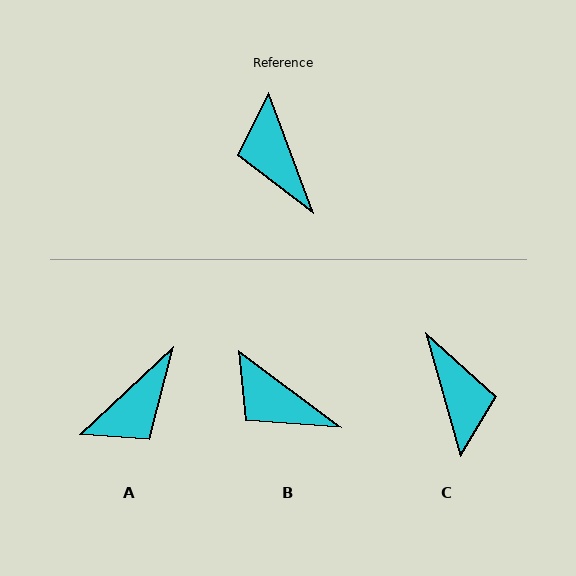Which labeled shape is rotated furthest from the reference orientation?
C, about 175 degrees away.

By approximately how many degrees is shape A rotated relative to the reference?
Approximately 113 degrees counter-clockwise.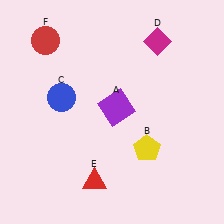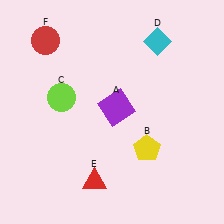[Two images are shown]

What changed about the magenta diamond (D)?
In Image 1, D is magenta. In Image 2, it changed to cyan.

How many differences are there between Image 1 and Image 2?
There are 2 differences between the two images.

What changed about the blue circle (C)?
In Image 1, C is blue. In Image 2, it changed to lime.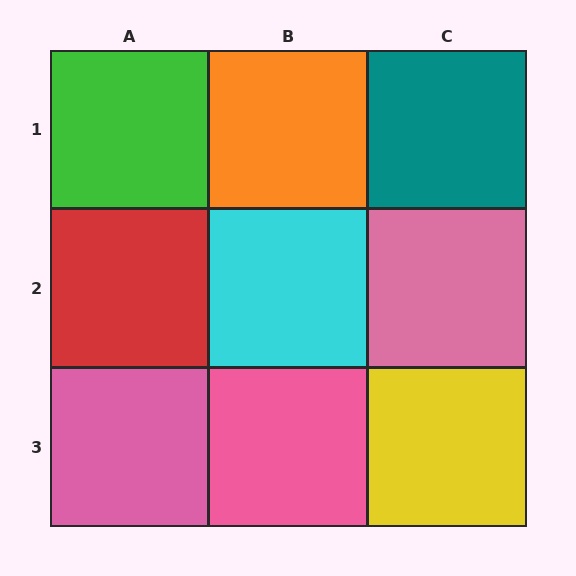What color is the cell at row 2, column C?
Pink.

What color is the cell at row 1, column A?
Green.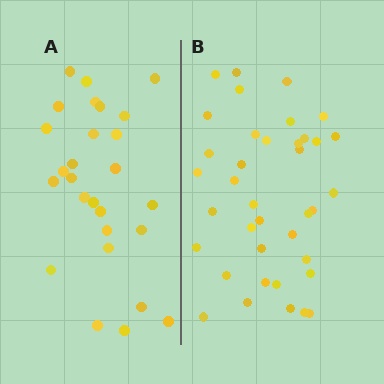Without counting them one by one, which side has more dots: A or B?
Region B (the right region) has more dots.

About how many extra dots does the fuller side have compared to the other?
Region B has roughly 12 or so more dots than region A.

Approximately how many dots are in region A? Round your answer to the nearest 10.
About 30 dots. (The exact count is 27, which rounds to 30.)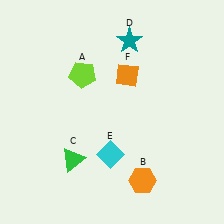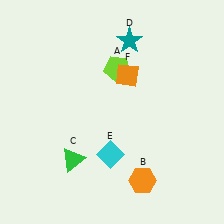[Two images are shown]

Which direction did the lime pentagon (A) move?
The lime pentagon (A) moved right.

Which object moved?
The lime pentagon (A) moved right.